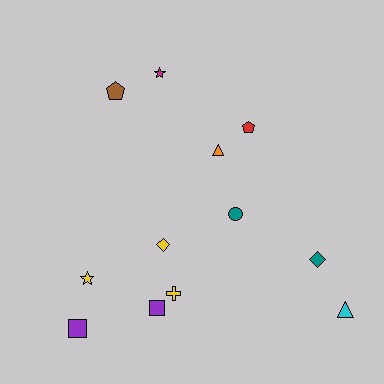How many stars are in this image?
There are 2 stars.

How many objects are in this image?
There are 12 objects.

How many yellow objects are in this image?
There are 3 yellow objects.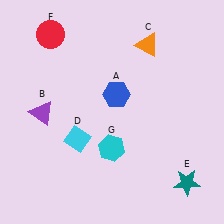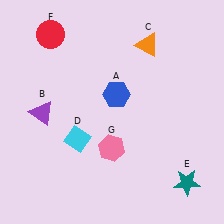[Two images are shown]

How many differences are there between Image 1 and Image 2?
There is 1 difference between the two images.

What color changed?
The hexagon (G) changed from cyan in Image 1 to pink in Image 2.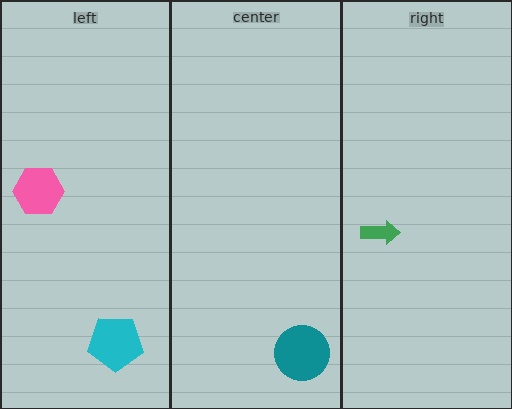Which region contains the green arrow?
The right region.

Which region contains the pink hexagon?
The left region.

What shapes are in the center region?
The teal circle.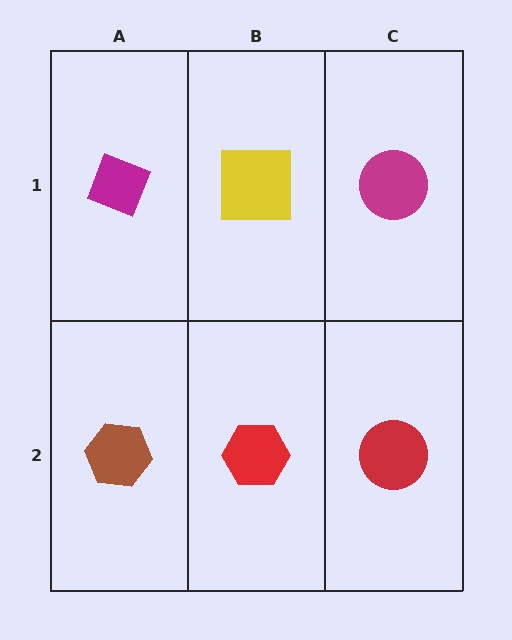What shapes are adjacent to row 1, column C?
A red circle (row 2, column C), a yellow square (row 1, column B).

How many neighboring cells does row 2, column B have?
3.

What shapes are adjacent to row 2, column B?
A yellow square (row 1, column B), a brown hexagon (row 2, column A), a red circle (row 2, column C).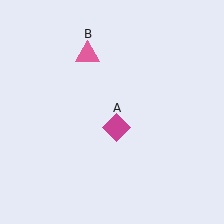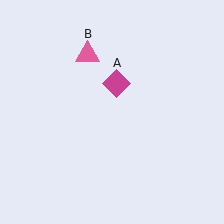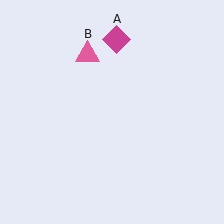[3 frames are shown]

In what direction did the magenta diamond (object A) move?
The magenta diamond (object A) moved up.